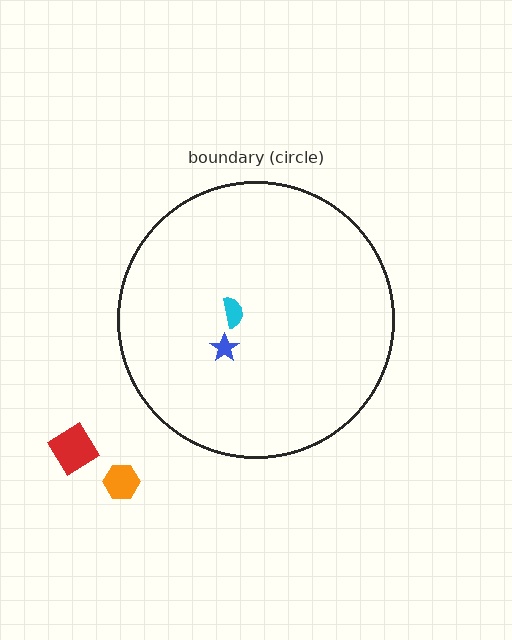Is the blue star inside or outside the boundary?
Inside.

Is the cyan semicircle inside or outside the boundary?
Inside.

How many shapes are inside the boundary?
2 inside, 2 outside.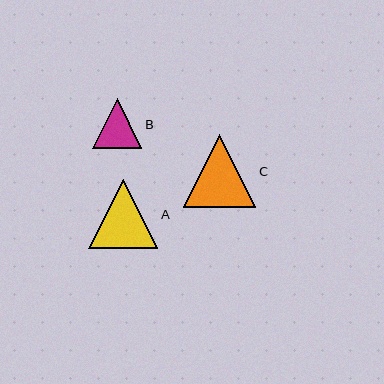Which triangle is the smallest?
Triangle B is the smallest with a size of approximately 50 pixels.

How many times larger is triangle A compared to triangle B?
Triangle A is approximately 1.4 times the size of triangle B.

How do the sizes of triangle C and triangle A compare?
Triangle C and triangle A are approximately the same size.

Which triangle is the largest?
Triangle C is the largest with a size of approximately 72 pixels.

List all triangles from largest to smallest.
From largest to smallest: C, A, B.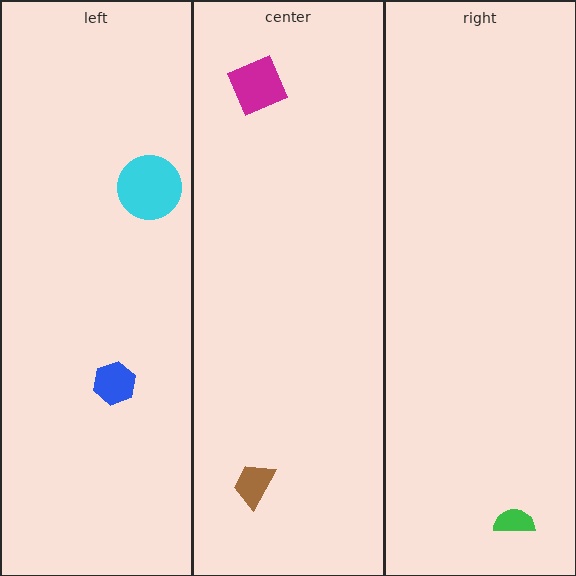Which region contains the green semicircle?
The right region.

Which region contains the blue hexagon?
The left region.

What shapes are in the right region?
The green semicircle.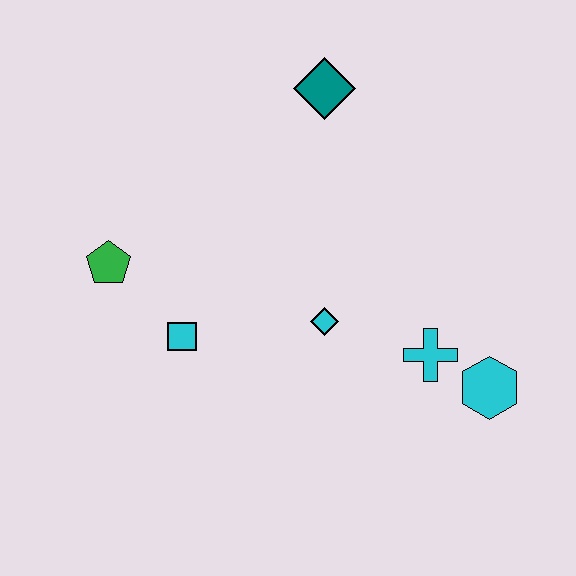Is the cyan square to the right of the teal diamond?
No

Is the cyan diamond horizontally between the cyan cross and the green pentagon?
Yes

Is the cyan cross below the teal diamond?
Yes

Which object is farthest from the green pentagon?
The cyan hexagon is farthest from the green pentagon.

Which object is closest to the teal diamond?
The cyan diamond is closest to the teal diamond.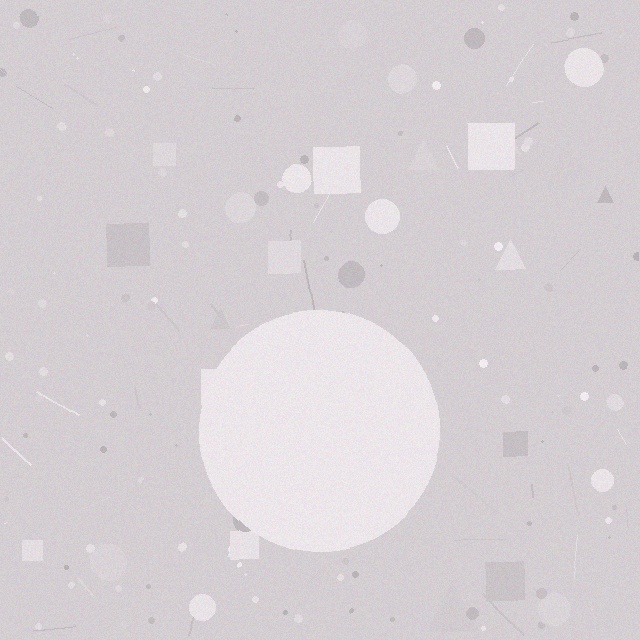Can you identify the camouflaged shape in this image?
The camouflaged shape is a circle.